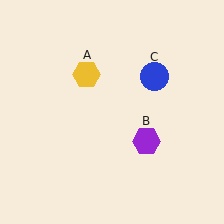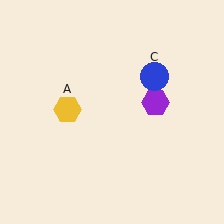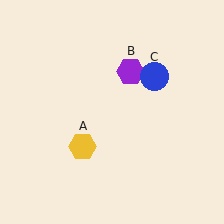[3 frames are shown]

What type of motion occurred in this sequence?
The yellow hexagon (object A), purple hexagon (object B) rotated counterclockwise around the center of the scene.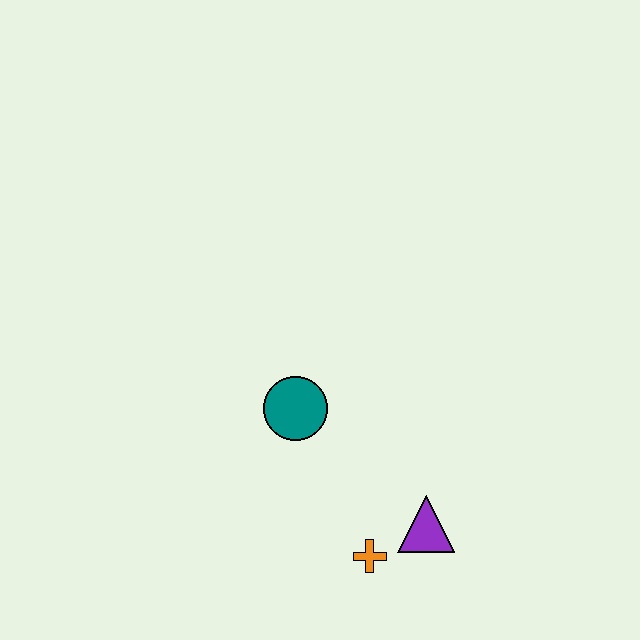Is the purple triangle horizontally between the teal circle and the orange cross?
No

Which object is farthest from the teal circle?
The purple triangle is farthest from the teal circle.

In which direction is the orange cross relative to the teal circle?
The orange cross is below the teal circle.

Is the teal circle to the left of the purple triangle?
Yes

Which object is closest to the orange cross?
The purple triangle is closest to the orange cross.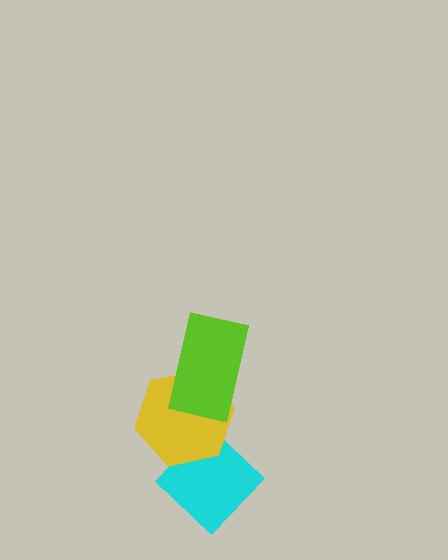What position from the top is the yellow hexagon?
The yellow hexagon is 2nd from the top.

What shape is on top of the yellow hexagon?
The lime rectangle is on top of the yellow hexagon.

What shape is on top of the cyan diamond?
The yellow hexagon is on top of the cyan diamond.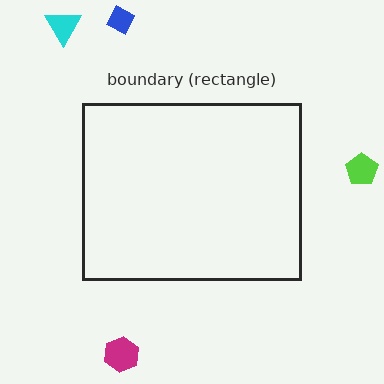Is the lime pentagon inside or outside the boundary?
Outside.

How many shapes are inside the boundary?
0 inside, 4 outside.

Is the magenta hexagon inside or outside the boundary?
Outside.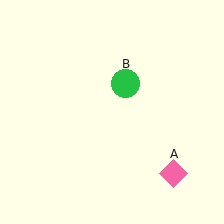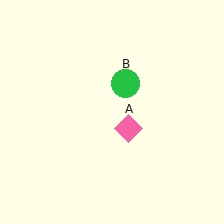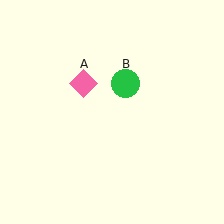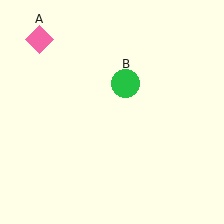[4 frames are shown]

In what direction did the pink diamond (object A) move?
The pink diamond (object A) moved up and to the left.